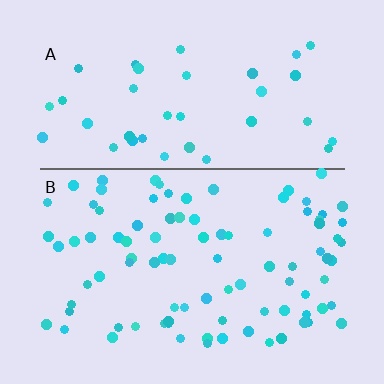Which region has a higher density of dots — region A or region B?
B (the bottom).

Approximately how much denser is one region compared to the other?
Approximately 2.2× — region B over region A.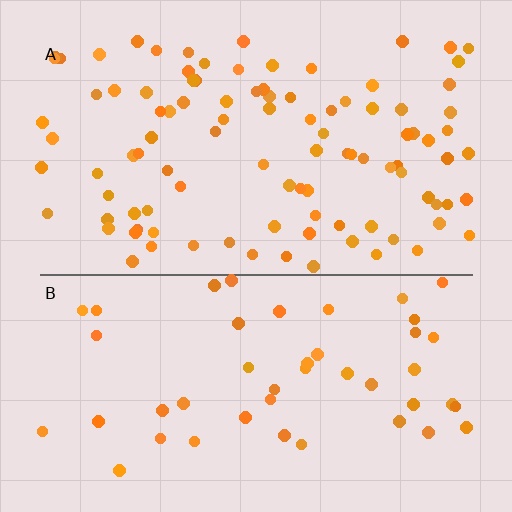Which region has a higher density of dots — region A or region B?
A (the top).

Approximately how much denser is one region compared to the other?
Approximately 2.2× — region A over region B.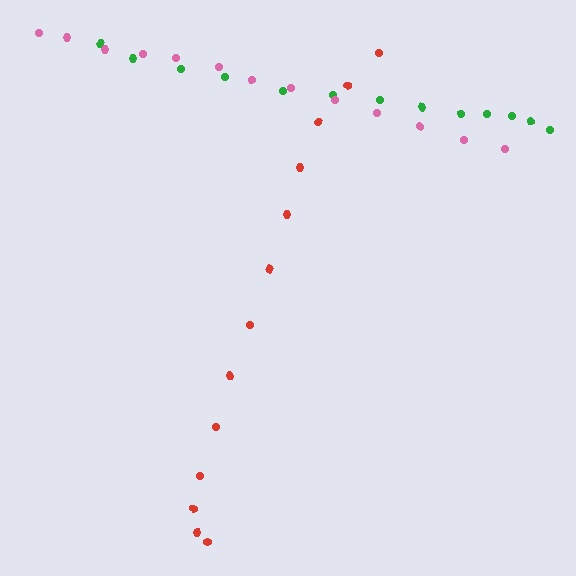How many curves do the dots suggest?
There are 3 distinct paths.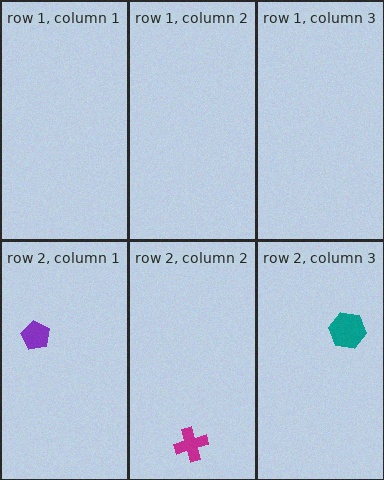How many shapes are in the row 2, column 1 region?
1.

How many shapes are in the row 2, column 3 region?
1.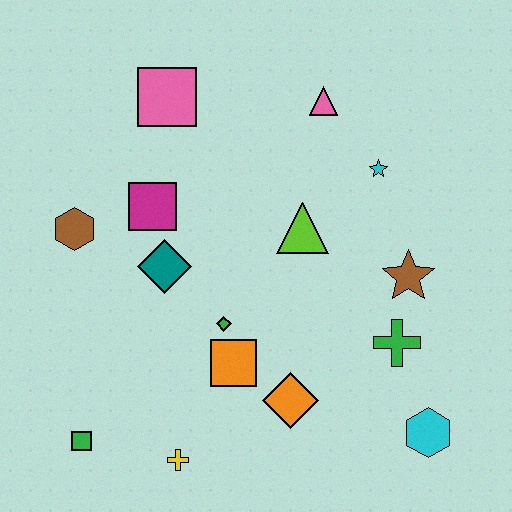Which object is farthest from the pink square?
The cyan hexagon is farthest from the pink square.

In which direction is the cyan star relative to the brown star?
The cyan star is above the brown star.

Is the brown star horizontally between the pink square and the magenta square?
No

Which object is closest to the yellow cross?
The green square is closest to the yellow cross.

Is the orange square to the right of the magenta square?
Yes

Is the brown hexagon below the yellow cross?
No